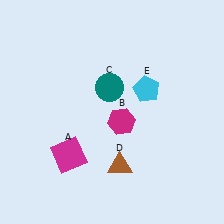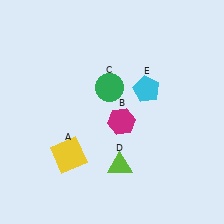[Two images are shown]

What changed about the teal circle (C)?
In Image 1, C is teal. In Image 2, it changed to green.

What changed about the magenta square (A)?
In Image 1, A is magenta. In Image 2, it changed to yellow.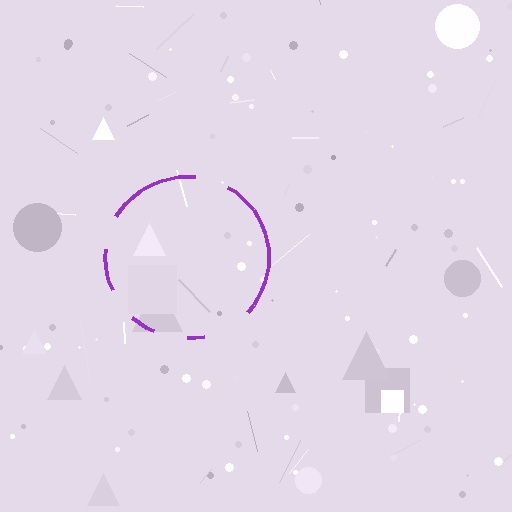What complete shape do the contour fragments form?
The contour fragments form a circle.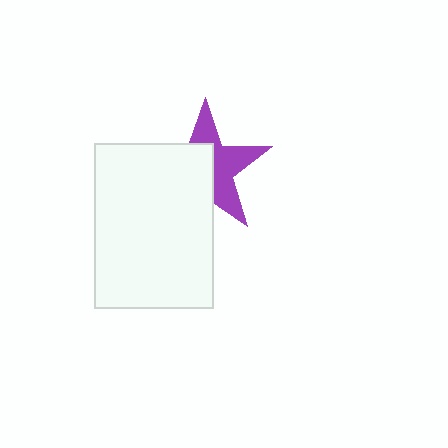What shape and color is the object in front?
The object in front is a white rectangle.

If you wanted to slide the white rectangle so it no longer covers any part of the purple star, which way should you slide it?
Slide it toward the lower-left — that is the most direct way to separate the two shapes.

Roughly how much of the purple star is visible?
About half of it is visible (roughly 49%).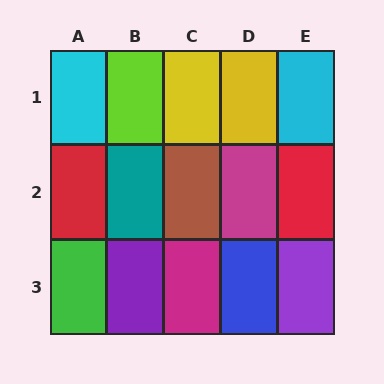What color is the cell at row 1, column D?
Yellow.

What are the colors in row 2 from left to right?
Red, teal, brown, magenta, red.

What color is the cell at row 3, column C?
Magenta.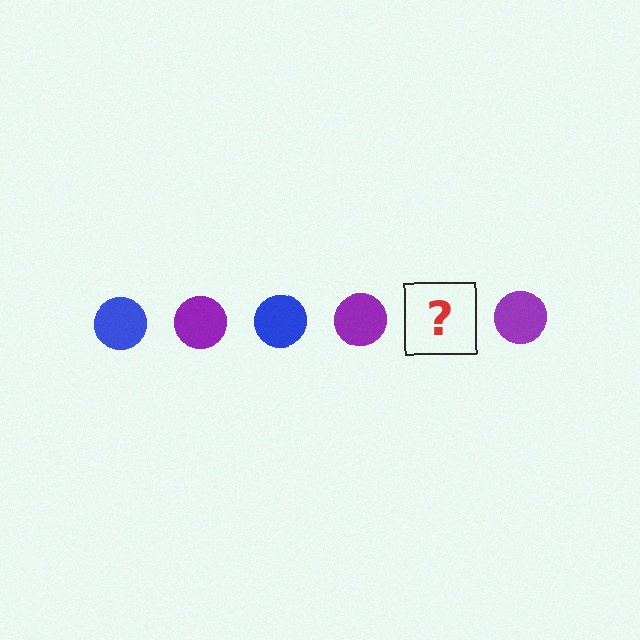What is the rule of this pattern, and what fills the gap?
The rule is that the pattern cycles through blue, purple circles. The gap should be filled with a blue circle.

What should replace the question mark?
The question mark should be replaced with a blue circle.